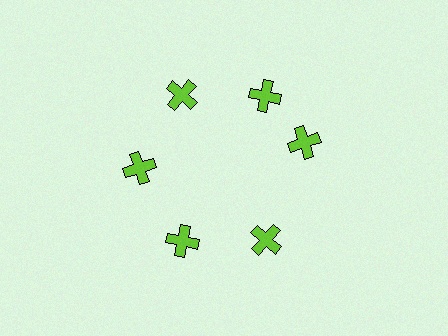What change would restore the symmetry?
The symmetry would be restored by rotating it back into even spacing with its neighbors so that all 6 crosses sit at equal angles and equal distance from the center.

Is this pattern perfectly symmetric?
No. The 6 lime crosses are arranged in a ring, but one element near the 3 o'clock position is rotated out of alignment along the ring, breaking the 6-fold rotational symmetry.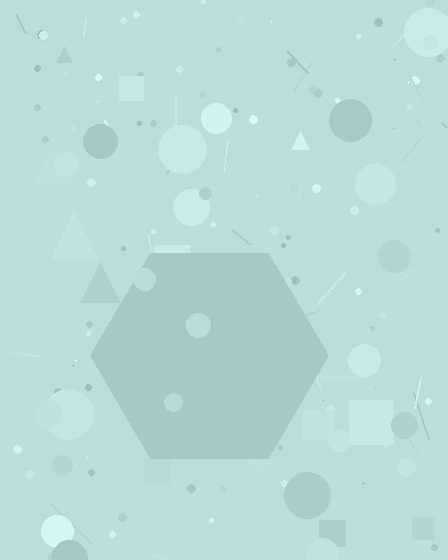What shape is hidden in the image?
A hexagon is hidden in the image.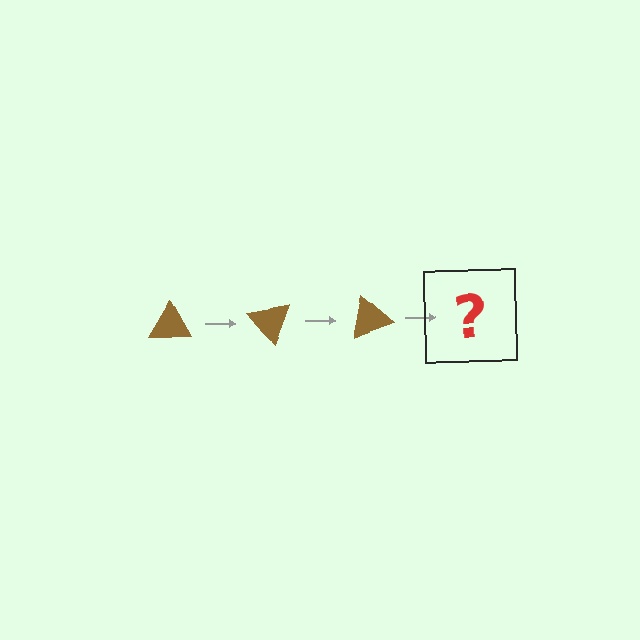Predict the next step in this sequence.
The next step is a brown triangle rotated 150 degrees.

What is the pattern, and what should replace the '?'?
The pattern is that the triangle rotates 50 degrees each step. The '?' should be a brown triangle rotated 150 degrees.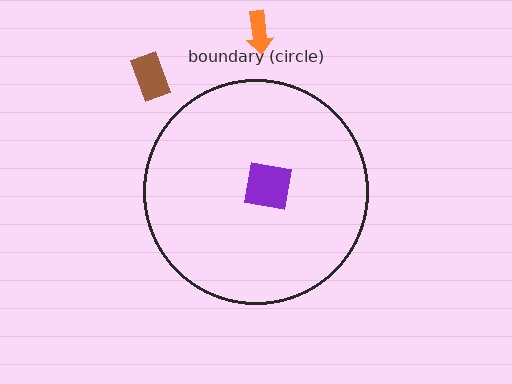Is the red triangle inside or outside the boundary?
Inside.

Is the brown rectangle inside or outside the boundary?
Outside.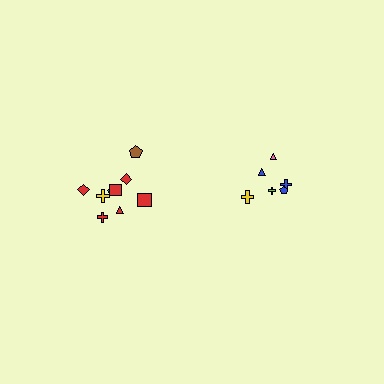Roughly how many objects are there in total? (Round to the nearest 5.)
Roughly 15 objects in total.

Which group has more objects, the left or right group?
The left group.